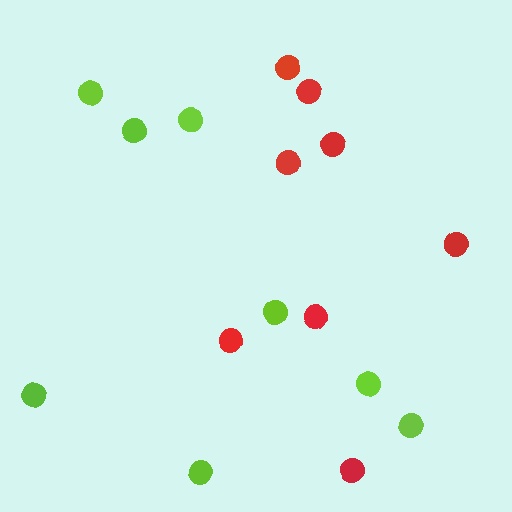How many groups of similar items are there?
There are 2 groups: one group of red circles (8) and one group of lime circles (8).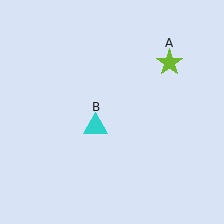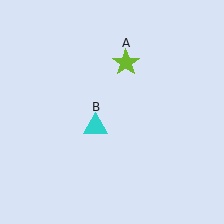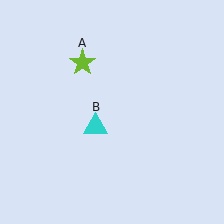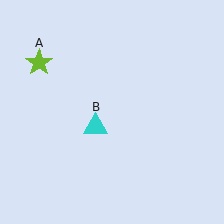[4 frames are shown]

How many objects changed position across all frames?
1 object changed position: lime star (object A).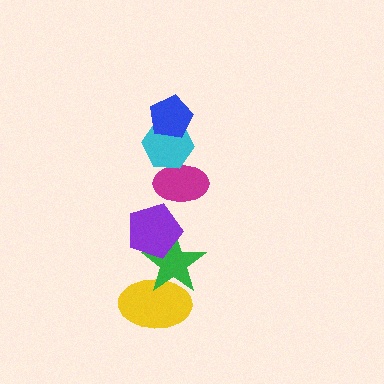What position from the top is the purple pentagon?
The purple pentagon is 4th from the top.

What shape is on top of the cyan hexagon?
The blue pentagon is on top of the cyan hexagon.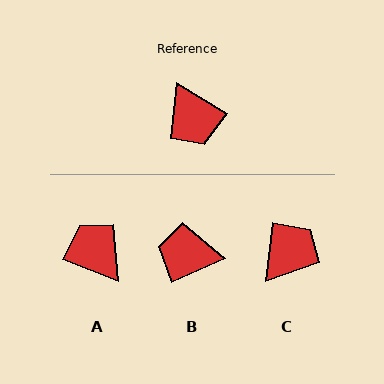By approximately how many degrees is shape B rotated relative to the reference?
Approximately 125 degrees clockwise.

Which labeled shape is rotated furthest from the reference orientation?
A, about 170 degrees away.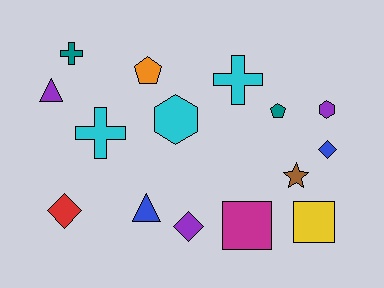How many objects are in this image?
There are 15 objects.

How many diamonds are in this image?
There are 3 diamonds.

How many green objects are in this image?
There are no green objects.